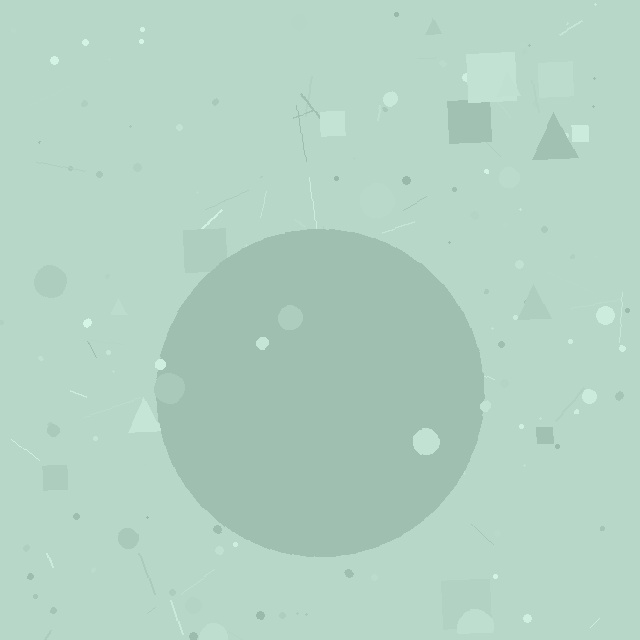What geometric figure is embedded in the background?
A circle is embedded in the background.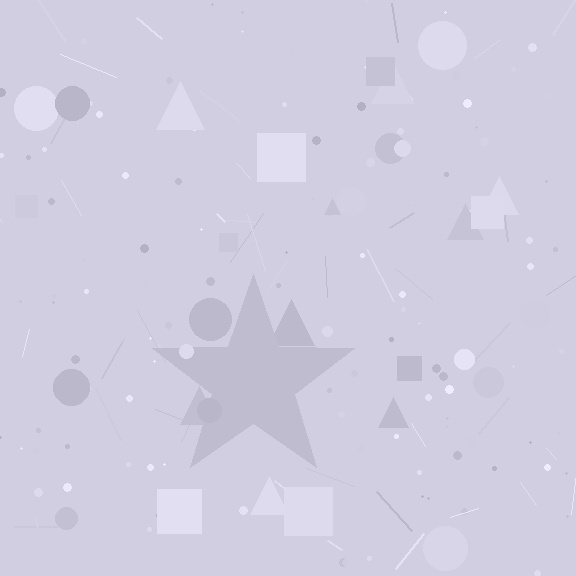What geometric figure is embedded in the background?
A star is embedded in the background.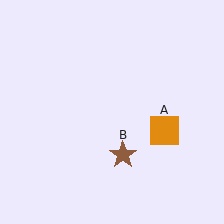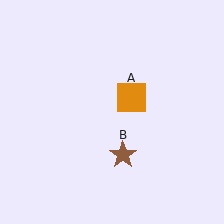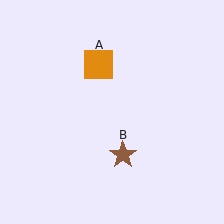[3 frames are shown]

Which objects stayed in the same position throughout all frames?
Brown star (object B) remained stationary.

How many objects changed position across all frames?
1 object changed position: orange square (object A).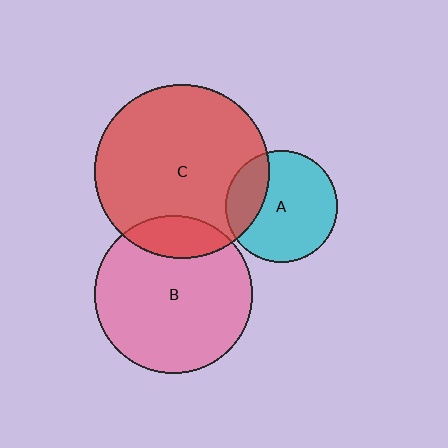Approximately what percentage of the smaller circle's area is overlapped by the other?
Approximately 25%.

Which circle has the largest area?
Circle C (red).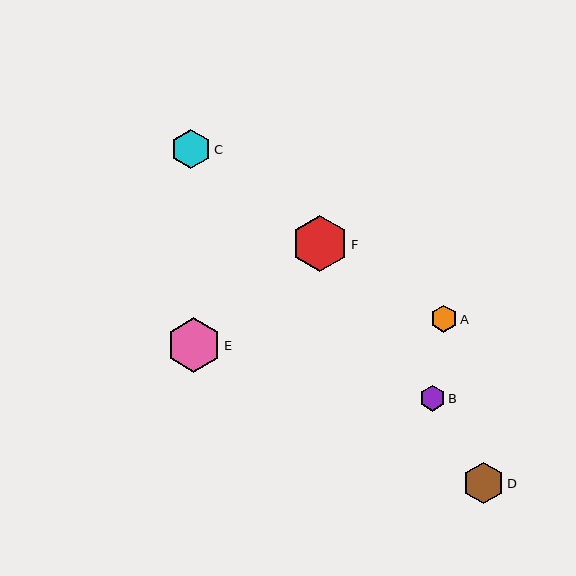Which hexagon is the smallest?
Hexagon B is the smallest with a size of approximately 26 pixels.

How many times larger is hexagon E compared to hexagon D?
Hexagon E is approximately 1.3 times the size of hexagon D.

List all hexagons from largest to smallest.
From largest to smallest: F, E, D, C, A, B.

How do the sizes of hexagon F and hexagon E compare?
Hexagon F and hexagon E are approximately the same size.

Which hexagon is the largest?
Hexagon F is the largest with a size of approximately 56 pixels.